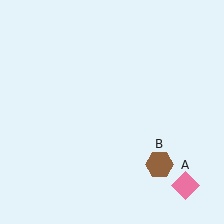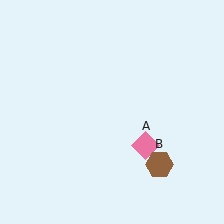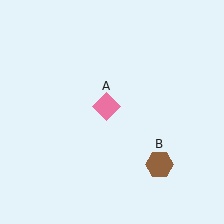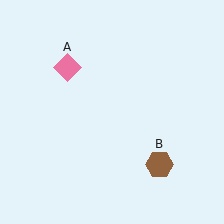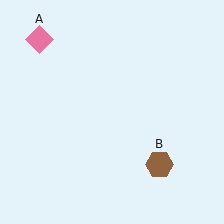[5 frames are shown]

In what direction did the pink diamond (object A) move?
The pink diamond (object A) moved up and to the left.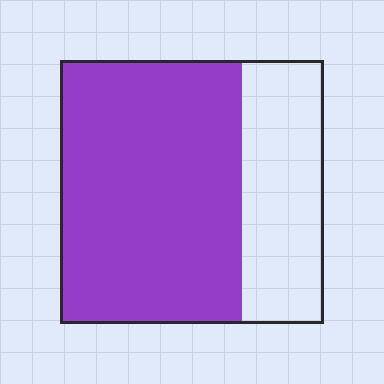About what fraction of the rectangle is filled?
About two thirds (2/3).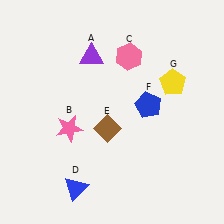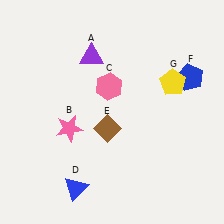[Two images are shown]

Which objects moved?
The objects that moved are: the pink hexagon (C), the blue pentagon (F).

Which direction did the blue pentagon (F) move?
The blue pentagon (F) moved right.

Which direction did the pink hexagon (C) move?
The pink hexagon (C) moved down.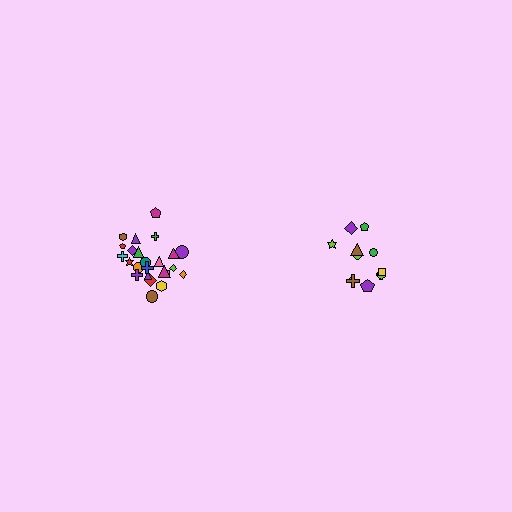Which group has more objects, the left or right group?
The left group.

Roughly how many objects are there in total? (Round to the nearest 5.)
Roughly 35 objects in total.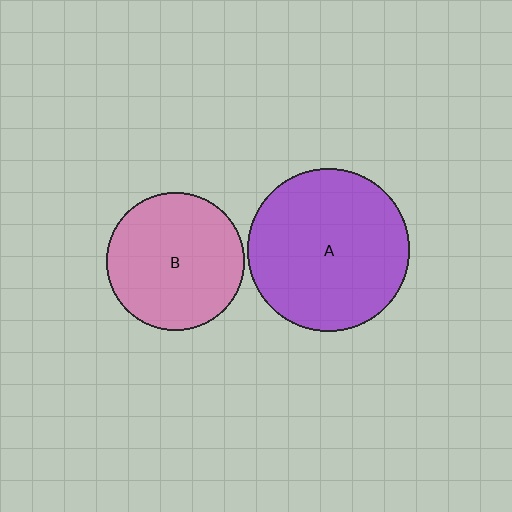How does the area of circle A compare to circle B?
Approximately 1.4 times.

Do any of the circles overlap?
No, none of the circles overlap.